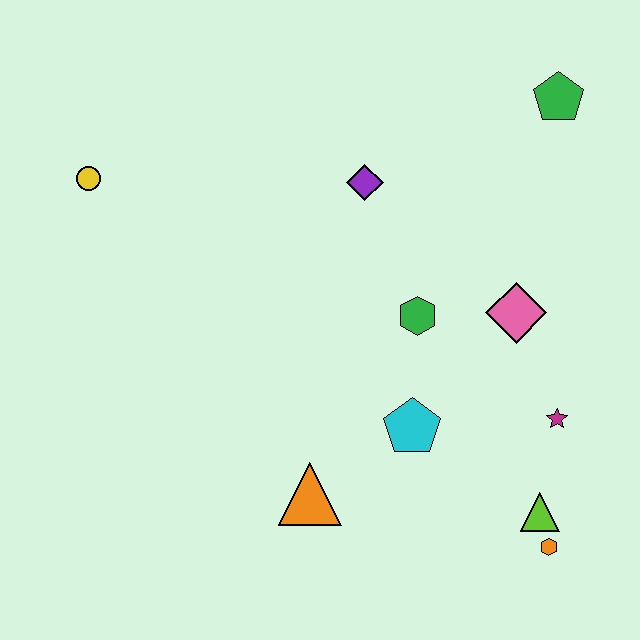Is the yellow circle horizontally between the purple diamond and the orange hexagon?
No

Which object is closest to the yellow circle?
The purple diamond is closest to the yellow circle.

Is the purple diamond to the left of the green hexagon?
Yes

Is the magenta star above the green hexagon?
No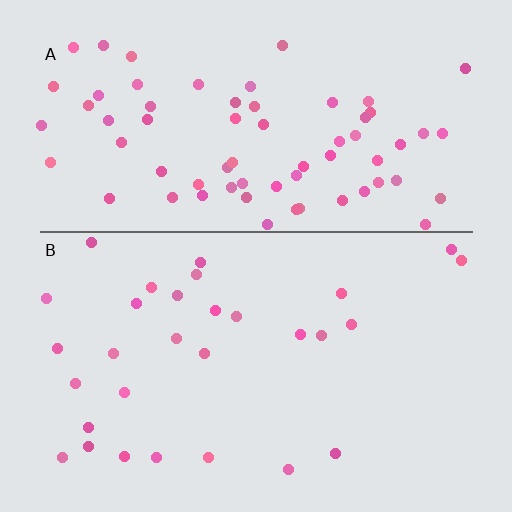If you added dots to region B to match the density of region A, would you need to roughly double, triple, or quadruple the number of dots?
Approximately double.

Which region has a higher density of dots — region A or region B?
A (the top).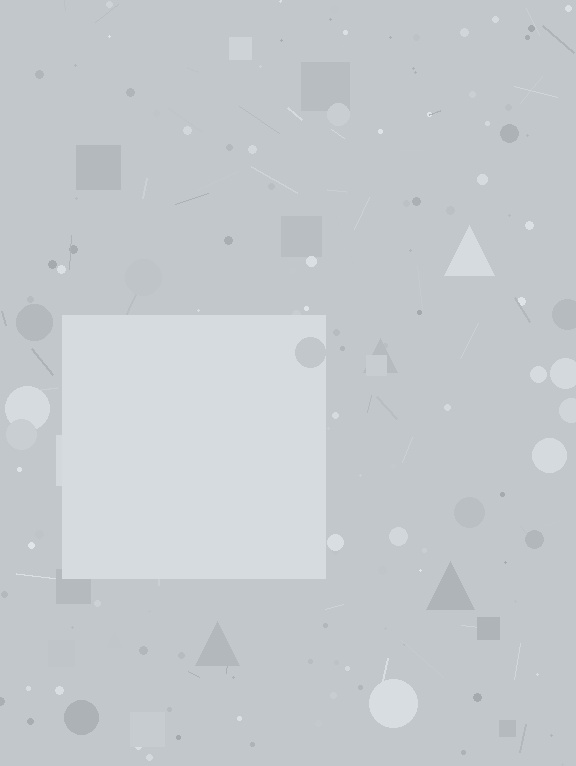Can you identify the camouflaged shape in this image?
The camouflaged shape is a square.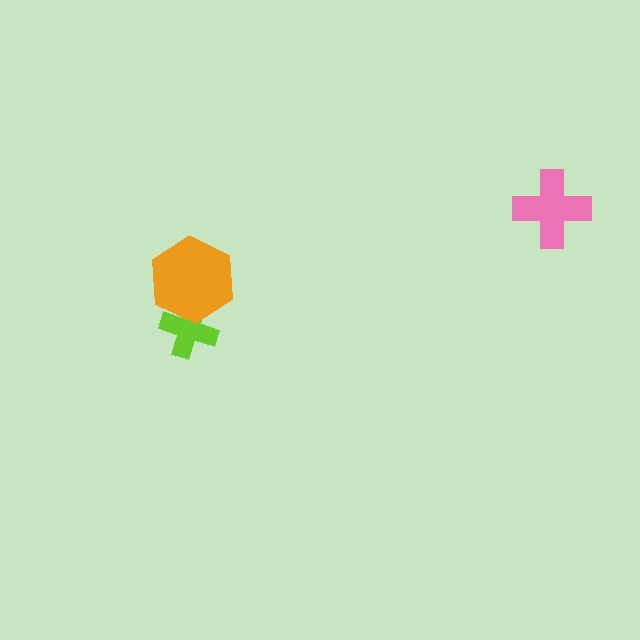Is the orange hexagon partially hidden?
No, no other shape covers it.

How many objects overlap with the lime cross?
1 object overlaps with the lime cross.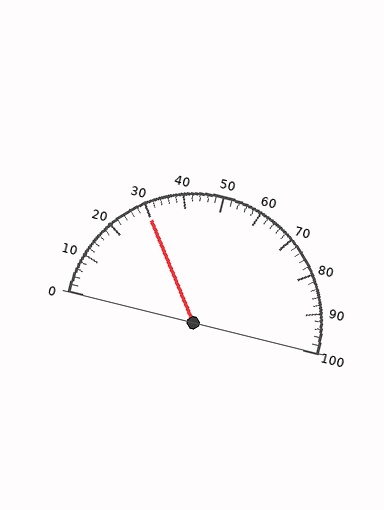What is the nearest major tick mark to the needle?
The nearest major tick mark is 30.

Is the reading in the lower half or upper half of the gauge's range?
The reading is in the lower half of the range (0 to 100).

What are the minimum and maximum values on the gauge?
The gauge ranges from 0 to 100.